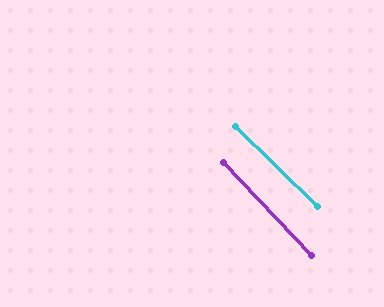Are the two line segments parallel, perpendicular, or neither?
Parallel — their directions differ by only 1.8°.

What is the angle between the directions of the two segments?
Approximately 2 degrees.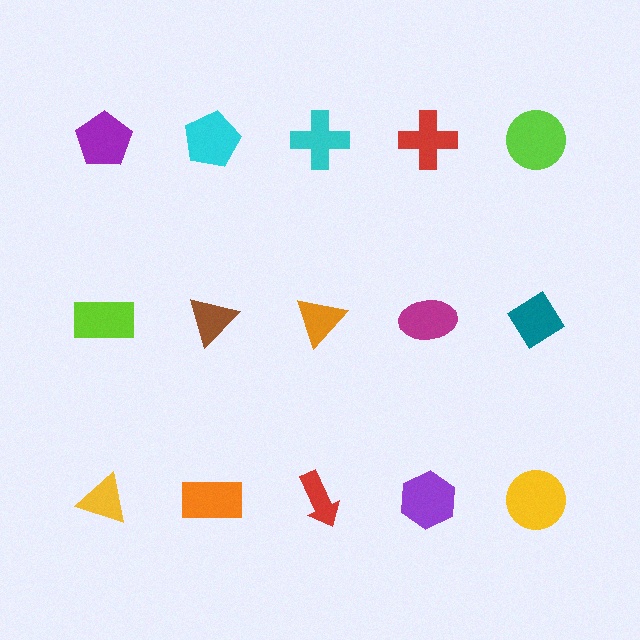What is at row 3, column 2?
An orange rectangle.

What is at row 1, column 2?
A cyan pentagon.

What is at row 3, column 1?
A yellow triangle.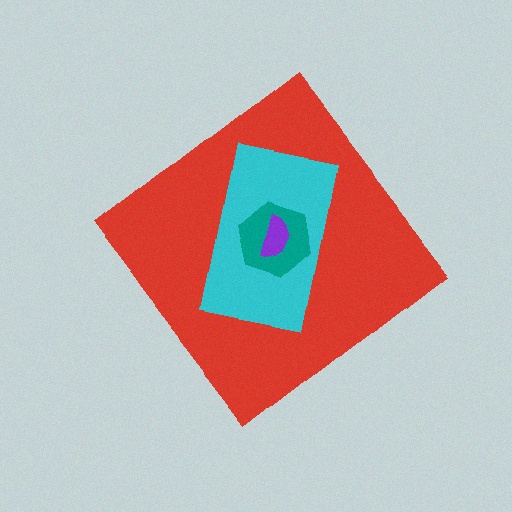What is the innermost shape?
The purple semicircle.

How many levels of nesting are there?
4.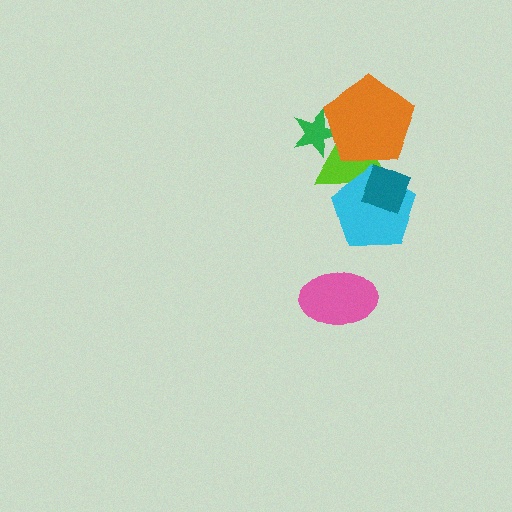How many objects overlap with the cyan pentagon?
2 objects overlap with the cyan pentagon.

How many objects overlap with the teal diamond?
2 objects overlap with the teal diamond.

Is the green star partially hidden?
Yes, it is partially covered by another shape.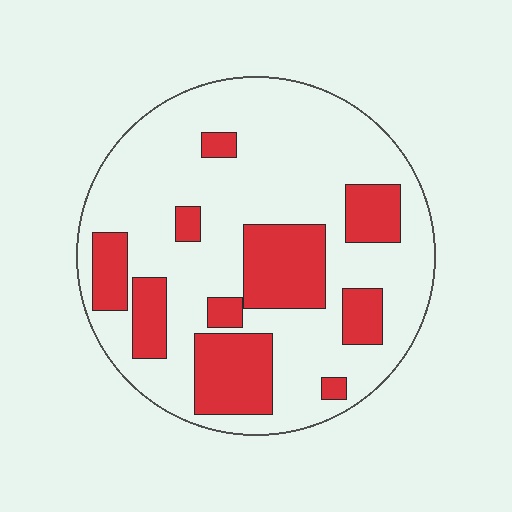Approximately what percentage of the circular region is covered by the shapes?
Approximately 30%.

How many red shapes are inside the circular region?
10.